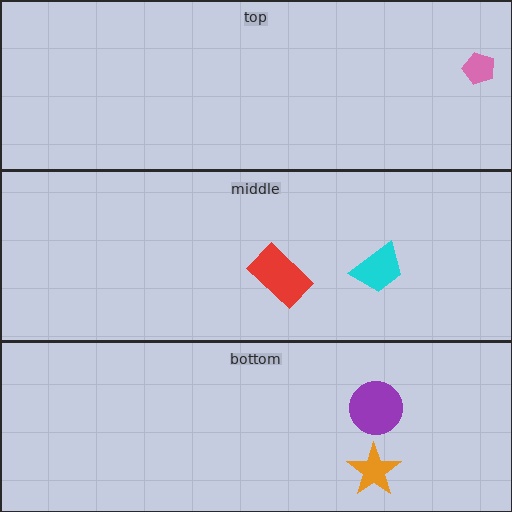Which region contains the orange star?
The bottom region.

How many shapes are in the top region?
1.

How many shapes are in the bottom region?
2.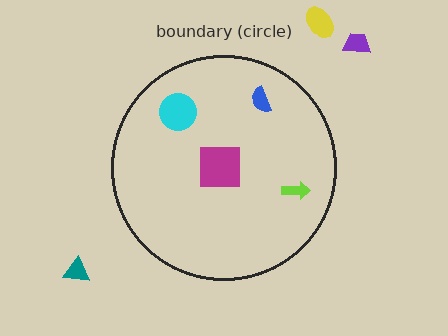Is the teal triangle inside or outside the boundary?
Outside.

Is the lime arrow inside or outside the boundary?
Inside.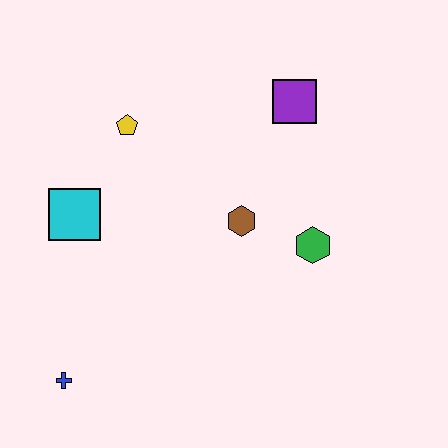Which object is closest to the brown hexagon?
The green hexagon is closest to the brown hexagon.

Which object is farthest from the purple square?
The blue cross is farthest from the purple square.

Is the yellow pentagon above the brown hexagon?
Yes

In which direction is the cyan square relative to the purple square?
The cyan square is to the left of the purple square.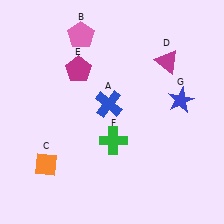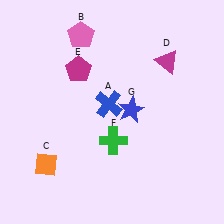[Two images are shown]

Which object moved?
The blue star (G) moved left.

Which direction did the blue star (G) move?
The blue star (G) moved left.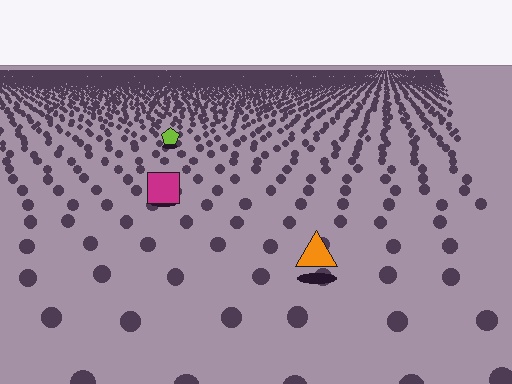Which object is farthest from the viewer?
The lime pentagon is farthest from the viewer. It appears smaller and the ground texture around it is denser.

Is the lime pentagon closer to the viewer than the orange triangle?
No. The orange triangle is closer — you can tell from the texture gradient: the ground texture is coarser near it.